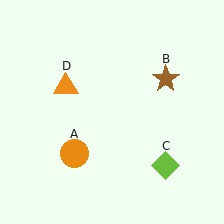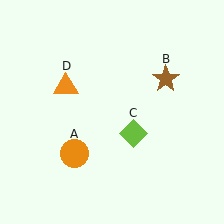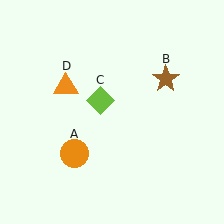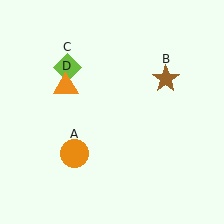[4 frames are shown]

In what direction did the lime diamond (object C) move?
The lime diamond (object C) moved up and to the left.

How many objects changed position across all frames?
1 object changed position: lime diamond (object C).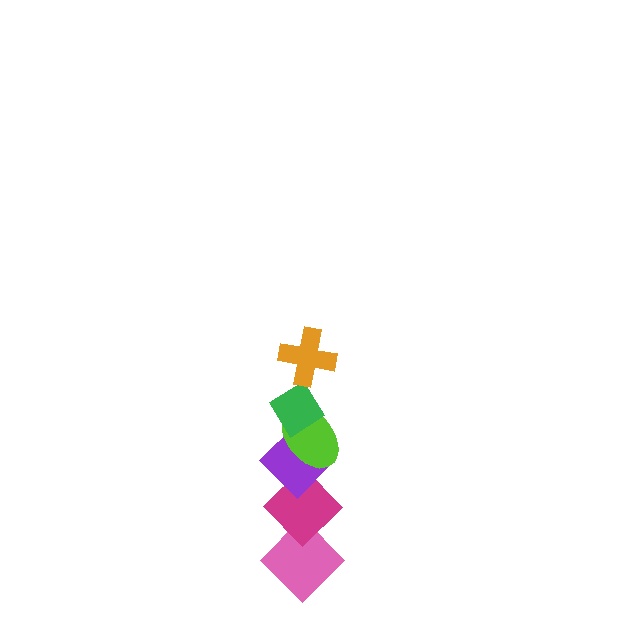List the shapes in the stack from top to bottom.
From top to bottom: the orange cross, the green diamond, the lime ellipse, the purple diamond, the magenta diamond, the pink diamond.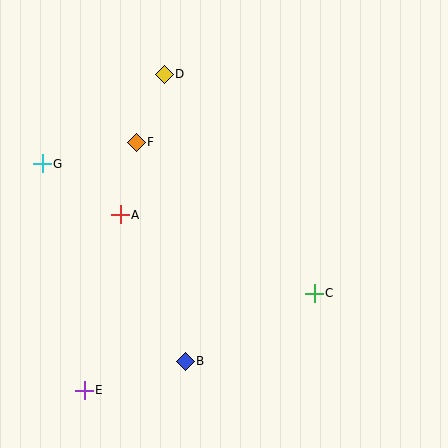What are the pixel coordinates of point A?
Point A is at (120, 215).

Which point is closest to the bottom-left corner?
Point E is closest to the bottom-left corner.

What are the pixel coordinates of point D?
Point D is at (164, 74).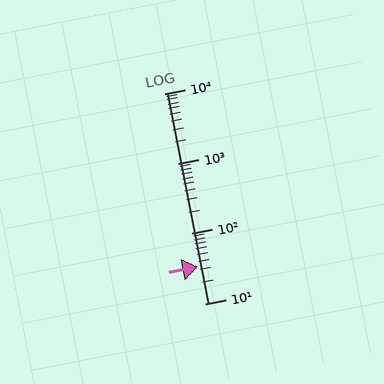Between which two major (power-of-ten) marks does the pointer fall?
The pointer is between 10 and 100.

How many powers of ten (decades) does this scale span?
The scale spans 3 decades, from 10 to 10000.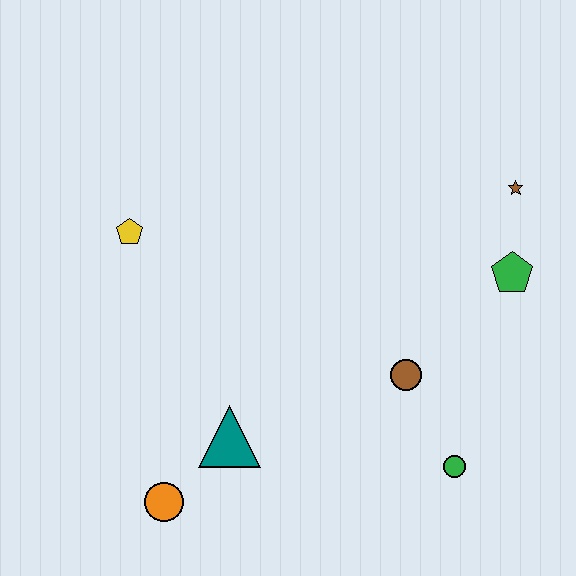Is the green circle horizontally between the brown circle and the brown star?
Yes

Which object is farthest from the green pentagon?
The orange circle is farthest from the green pentagon.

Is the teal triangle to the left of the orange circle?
No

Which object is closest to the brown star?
The green pentagon is closest to the brown star.